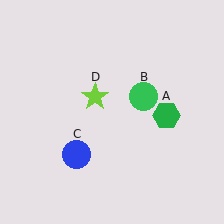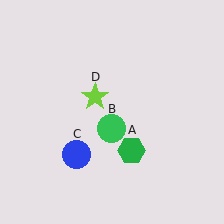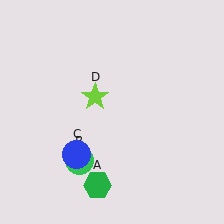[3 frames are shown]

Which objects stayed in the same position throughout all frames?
Blue circle (object C) and lime star (object D) remained stationary.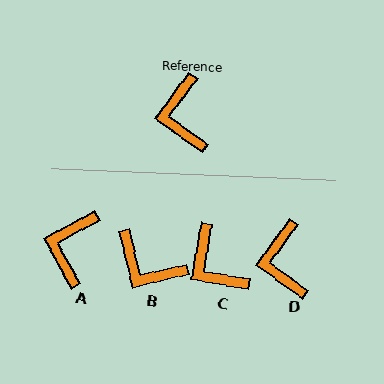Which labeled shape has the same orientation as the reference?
D.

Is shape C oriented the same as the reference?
No, it is off by about 26 degrees.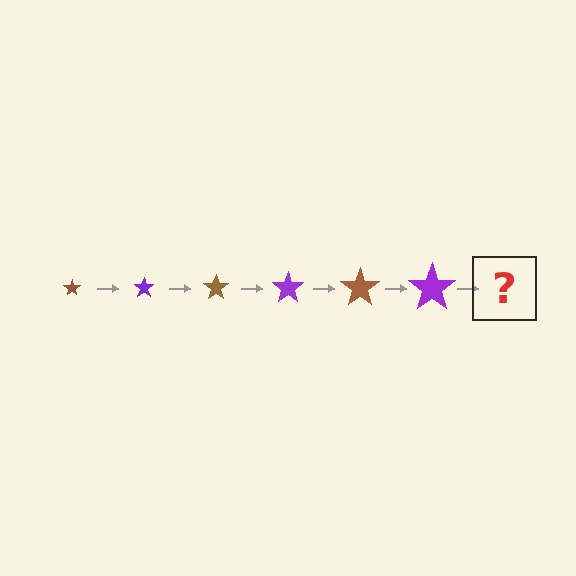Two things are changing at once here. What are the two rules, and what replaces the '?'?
The two rules are that the star grows larger each step and the color cycles through brown and purple. The '?' should be a brown star, larger than the previous one.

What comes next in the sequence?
The next element should be a brown star, larger than the previous one.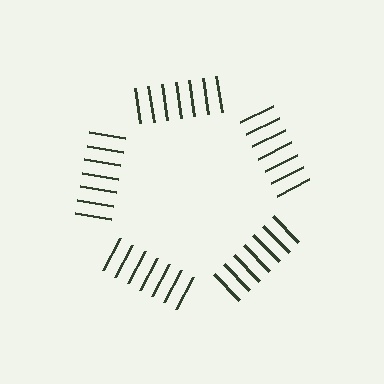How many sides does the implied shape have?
5 sides — the line-ends trace a pentagon.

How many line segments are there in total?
35 — 7 along each of the 5 edges.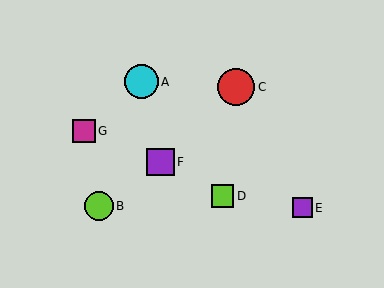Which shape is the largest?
The red circle (labeled C) is the largest.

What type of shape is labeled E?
Shape E is a purple square.